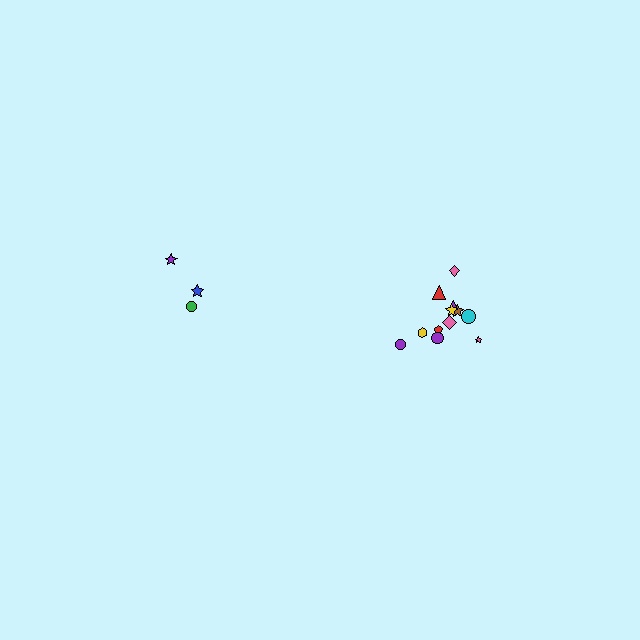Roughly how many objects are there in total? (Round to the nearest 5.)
Roughly 15 objects in total.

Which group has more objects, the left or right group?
The right group.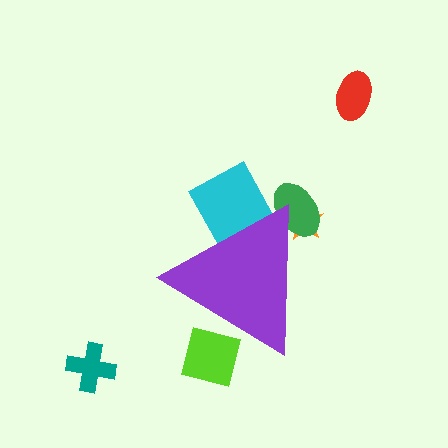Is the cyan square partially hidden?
Yes, the cyan square is partially hidden behind the purple triangle.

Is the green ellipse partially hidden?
Yes, the green ellipse is partially hidden behind the purple triangle.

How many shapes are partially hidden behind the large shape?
4 shapes are partially hidden.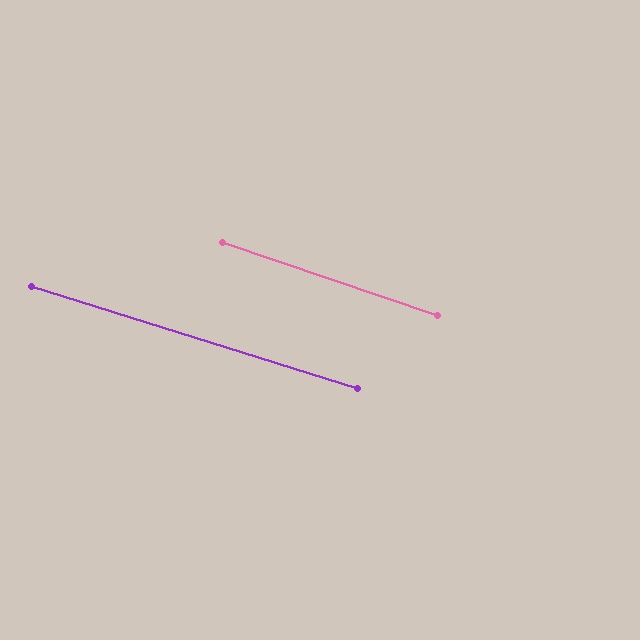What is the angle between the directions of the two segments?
Approximately 1 degree.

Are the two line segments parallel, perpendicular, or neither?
Parallel — their directions differ by only 1.2°.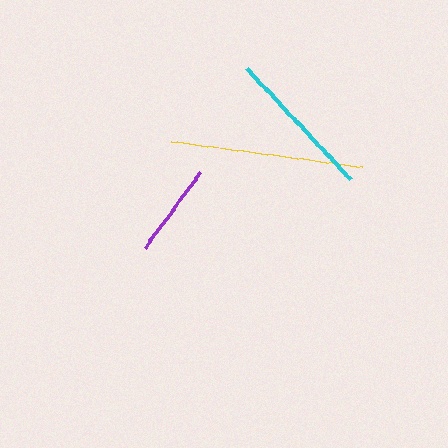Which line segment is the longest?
The yellow line is the longest at approximately 193 pixels.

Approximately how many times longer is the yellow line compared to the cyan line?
The yellow line is approximately 1.3 times the length of the cyan line.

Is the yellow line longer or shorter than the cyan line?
The yellow line is longer than the cyan line.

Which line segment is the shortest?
The purple line is the shortest at approximately 94 pixels.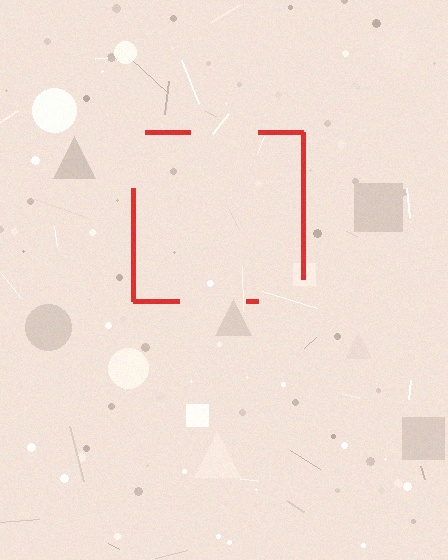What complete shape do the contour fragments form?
The contour fragments form a square.